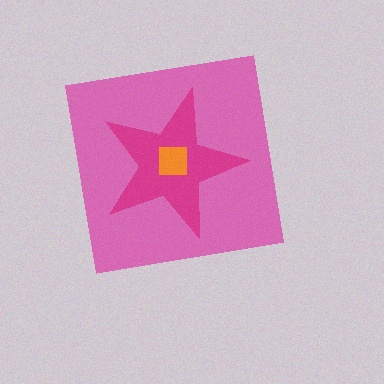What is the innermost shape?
The orange square.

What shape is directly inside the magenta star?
The orange square.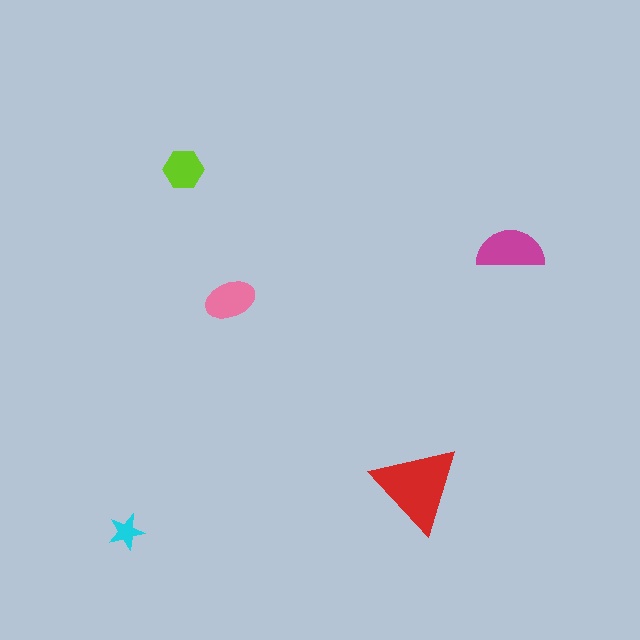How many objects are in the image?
There are 5 objects in the image.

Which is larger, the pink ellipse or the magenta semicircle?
The magenta semicircle.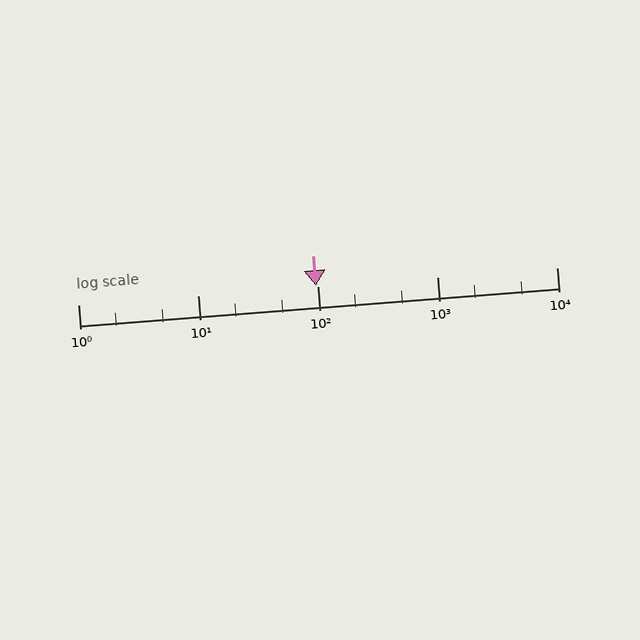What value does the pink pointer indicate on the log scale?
The pointer indicates approximately 97.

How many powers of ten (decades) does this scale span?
The scale spans 4 decades, from 1 to 10000.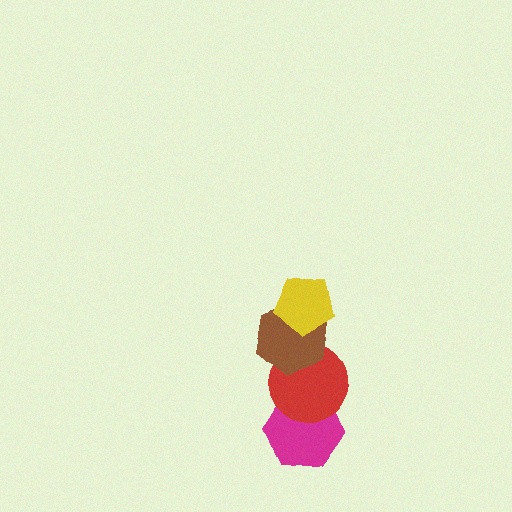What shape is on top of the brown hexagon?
The yellow pentagon is on top of the brown hexagon.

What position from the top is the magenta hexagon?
The magenta hexagon is 4th from the top.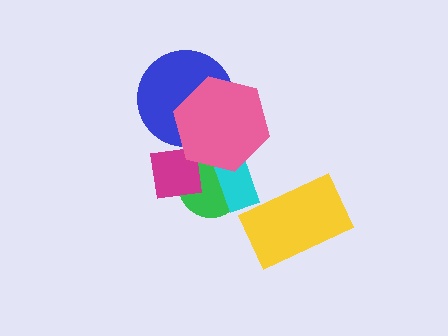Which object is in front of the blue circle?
The pink hexagon is in front of the blue circle.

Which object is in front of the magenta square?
The pink hexagon is in front of the magenta square.